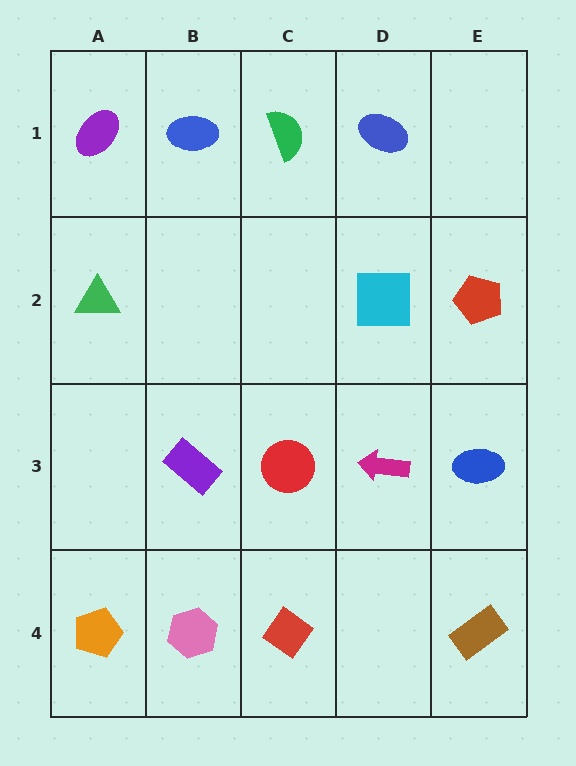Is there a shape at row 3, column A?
No, that cell is empty.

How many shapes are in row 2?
3 shapes.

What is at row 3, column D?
A magenta arrow.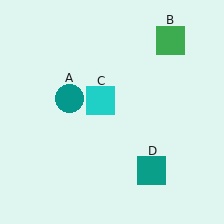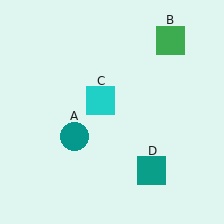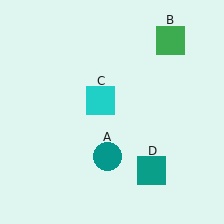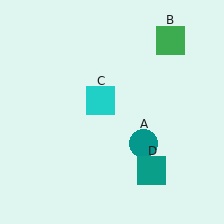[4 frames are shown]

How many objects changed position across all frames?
1 object changed position: teal circle (object A).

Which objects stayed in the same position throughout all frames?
Green square (object B) and cyan square (object C) and teal square (object D) remained stationary.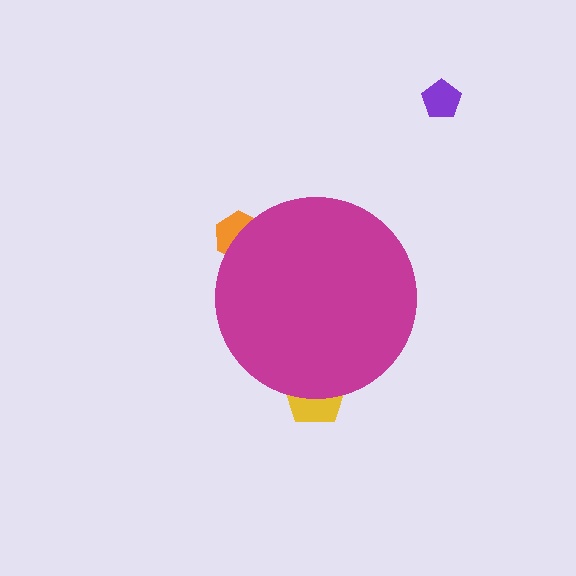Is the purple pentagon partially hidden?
No, the purple pentagon is fully visible.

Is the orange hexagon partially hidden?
Yes, the orange hexagon is partially hidden behind the magenta circle.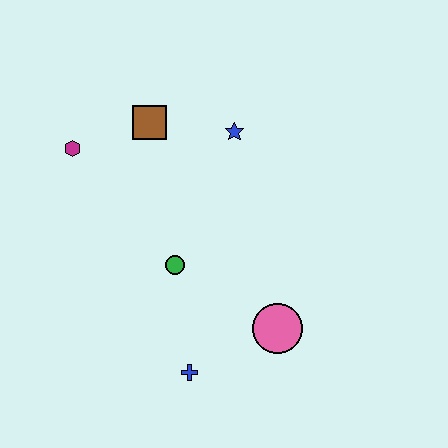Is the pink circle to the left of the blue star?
No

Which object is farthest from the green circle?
The magenta hexagon is farthest from the green circle.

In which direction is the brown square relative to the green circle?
The brown square is above the green circle.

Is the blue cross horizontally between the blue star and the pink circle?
No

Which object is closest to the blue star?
The brown square is closest to the blue star.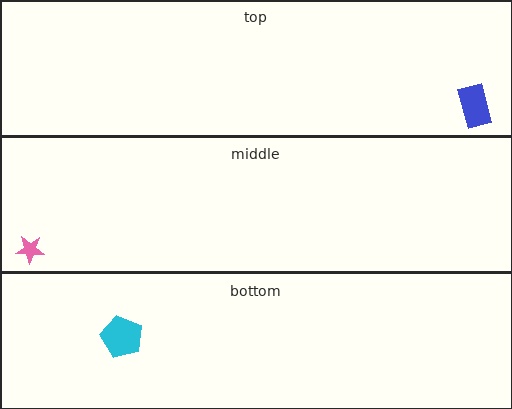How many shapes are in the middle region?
1.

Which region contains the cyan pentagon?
The bottom region.